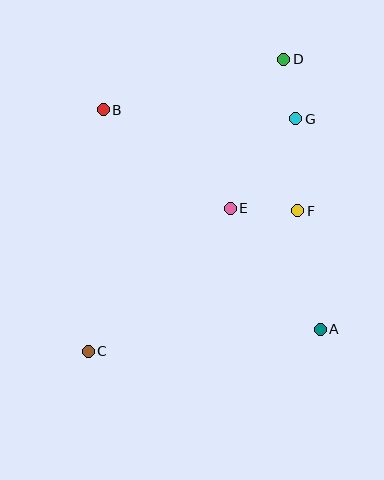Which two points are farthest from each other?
Points C and D are farthest from each other.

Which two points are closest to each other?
Points D and G are closest to each other.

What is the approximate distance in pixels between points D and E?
The distance between D and E is approximately 159 pixels.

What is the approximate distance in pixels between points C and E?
The distance between C and E is approximately 201 pixels.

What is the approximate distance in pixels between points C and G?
The distance between C and G is approximately 312 pixels.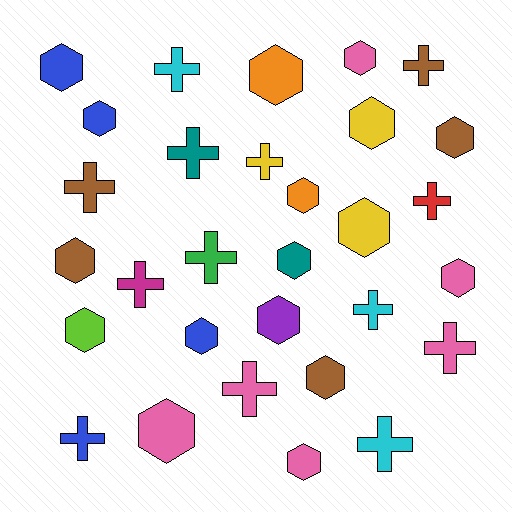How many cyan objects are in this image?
There are 3 cyan objects.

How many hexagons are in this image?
There are 17 hexagons.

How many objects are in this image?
There are 30 objects.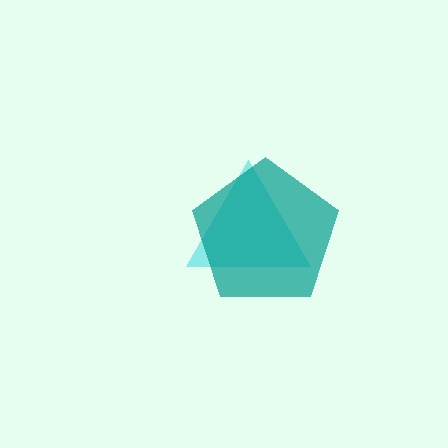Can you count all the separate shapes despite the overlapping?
Yes, there are 2 separate shapes.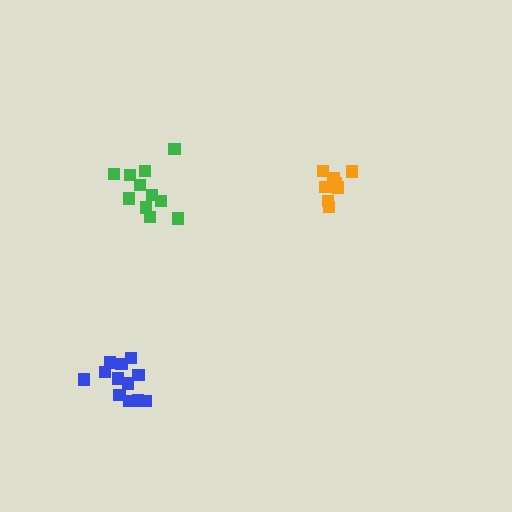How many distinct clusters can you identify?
There are 3 distinct clusters.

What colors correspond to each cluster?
The clusters are colored: orange, blue, green.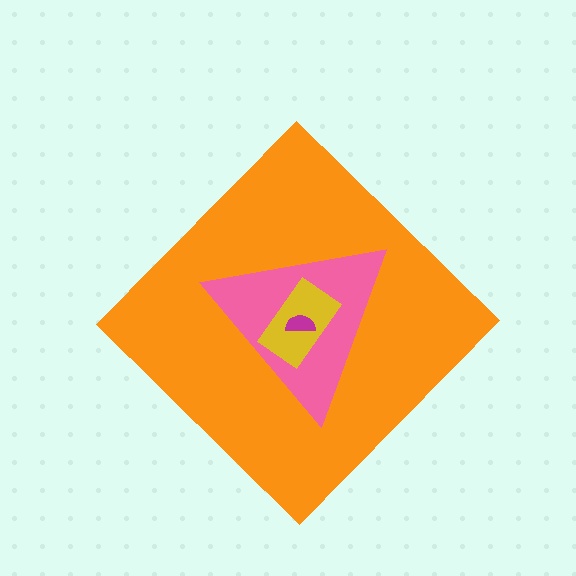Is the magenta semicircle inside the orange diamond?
Yes.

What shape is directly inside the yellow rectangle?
The magenta semicircle.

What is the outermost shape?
The orange diamond.